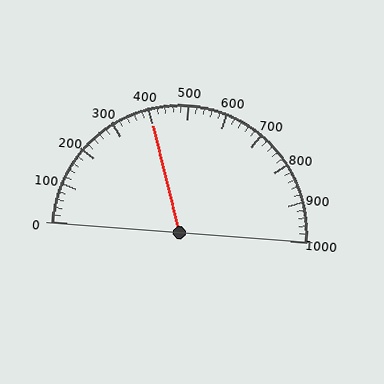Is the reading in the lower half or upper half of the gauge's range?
The reading is in the lower half of the range (0 to 1000).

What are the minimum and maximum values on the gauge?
The gauge ranges from 0 to 1000.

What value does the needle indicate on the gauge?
The needle indicates approximately 400.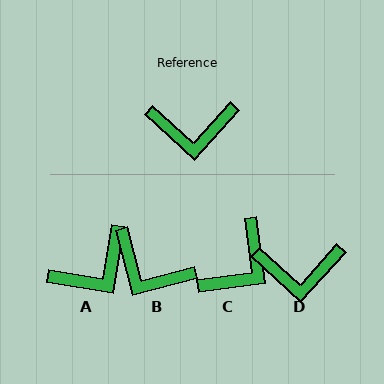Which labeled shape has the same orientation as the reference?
D.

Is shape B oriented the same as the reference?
No, it is off by about 34 degrees.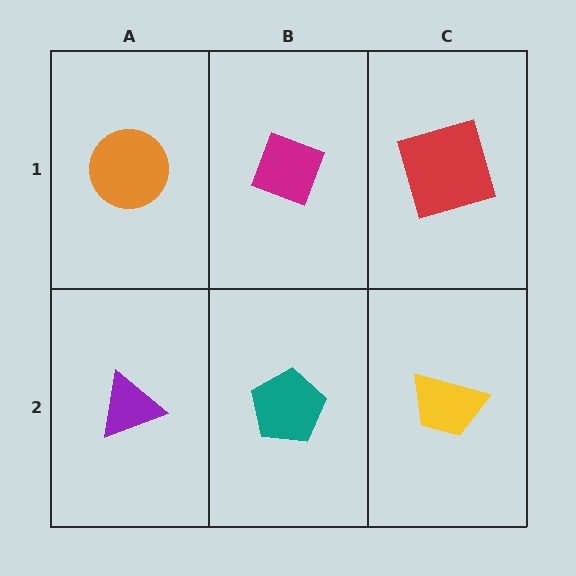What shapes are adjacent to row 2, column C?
A red square (row 1, column C), a teal pentagon (row 2, column B).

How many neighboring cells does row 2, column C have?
2.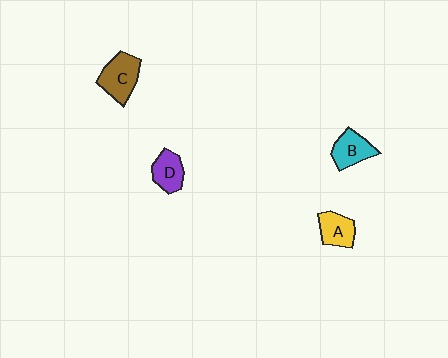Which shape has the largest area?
Shape C (brown).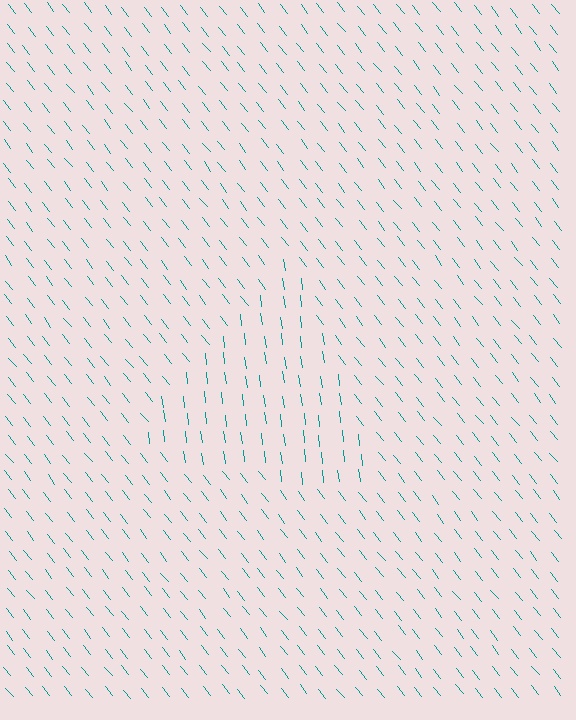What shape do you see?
I see a triangle.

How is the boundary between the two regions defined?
The boundary is defined purely by a change in line orientation (approximately 30 degrees difference). All lines are the same color and thickness.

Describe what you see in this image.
The image is filled with small teal line segments. A triangle region in the image has lines oriented differently from the surrounding lines, creating a visible texture boundary.